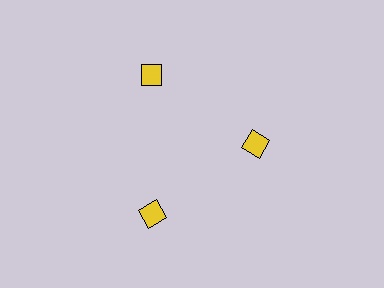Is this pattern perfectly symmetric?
No. The 3 yellow diamonds are arranged in a ring, but one element near the 3 o'clock position is pulled inward toward the center, breaking the 3-fold rotational symmetry.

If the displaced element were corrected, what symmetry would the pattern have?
It would have 3-fold rotational symmetry — the pattern would map onto itself every 120 degrees.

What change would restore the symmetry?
The symmetry would be restored by moving it outward, back onto the ring so that all 3 diamonds sit at equal angles and equal distance from the center.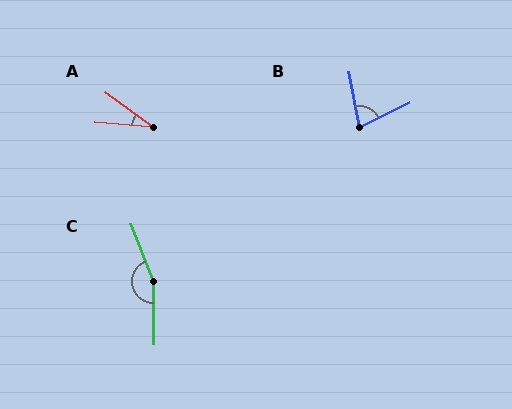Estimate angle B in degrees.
Approximately 75 degrees.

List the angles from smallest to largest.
A (31°), B (75°), C (159°).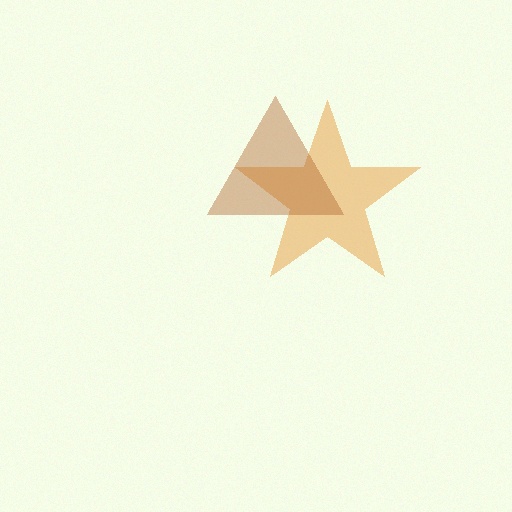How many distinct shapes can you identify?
There are 2 distinct shapes: an orange star, a brown triangle.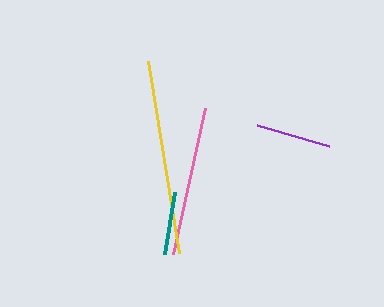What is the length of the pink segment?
The pink segment is approximately 150 pixels long.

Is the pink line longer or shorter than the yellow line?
The yellow line is longer than the pink line.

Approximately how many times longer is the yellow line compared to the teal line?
The yellow line is approximately 3.1 times the length of the teal line.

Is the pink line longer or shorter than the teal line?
The pink line is longer than the teal line.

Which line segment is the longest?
The yellow line is the longest at approximately 194 pixels.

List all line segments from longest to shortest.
From longest to shortest: yellow, pink, purple, teal.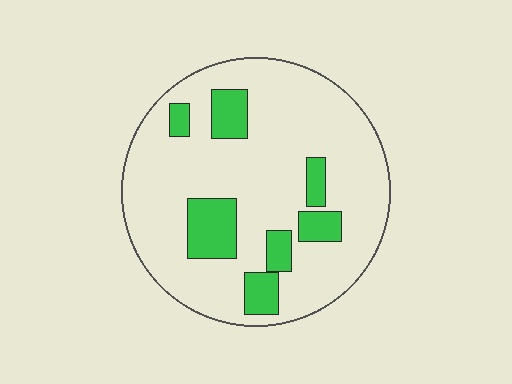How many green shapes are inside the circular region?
7.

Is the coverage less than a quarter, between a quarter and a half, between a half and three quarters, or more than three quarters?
Less than a quarter.